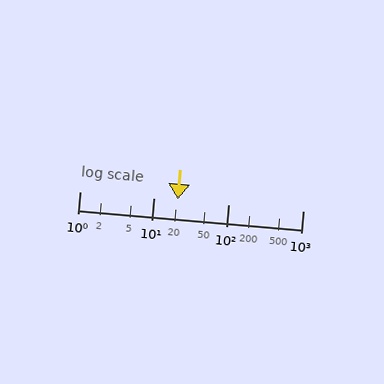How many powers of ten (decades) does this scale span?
The scale spans 3 decades, from 1 to 1000.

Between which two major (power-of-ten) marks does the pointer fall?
The pointer is between 10 and 100.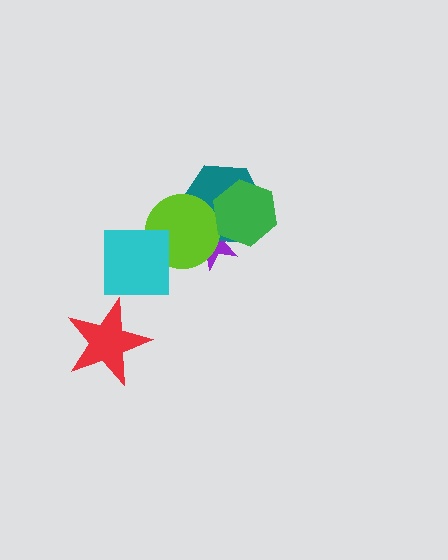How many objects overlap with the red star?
0 objects overlap with the red star.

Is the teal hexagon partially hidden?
Yes, it is partially covered by another shape.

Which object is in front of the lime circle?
The cyan square is in front of the lime circle.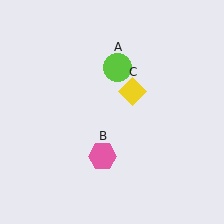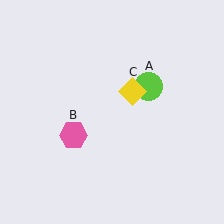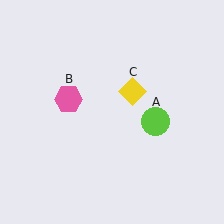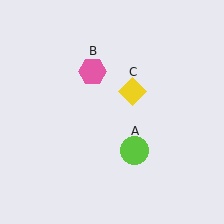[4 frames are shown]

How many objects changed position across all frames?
2 objects changed position: lime circle (object A), pink hexagon (object B).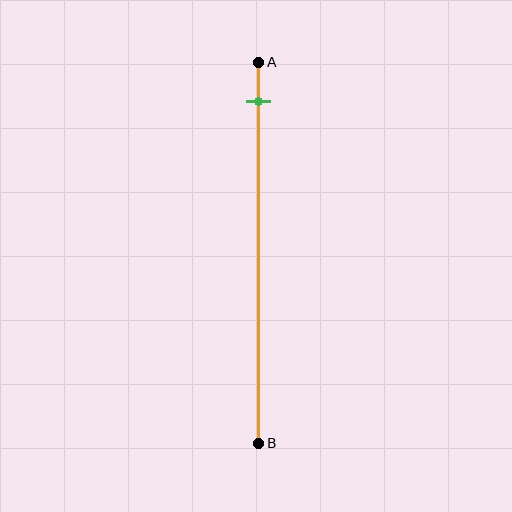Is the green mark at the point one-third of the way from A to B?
No, the mark is at about 10% from A, not at the 33% one-third point.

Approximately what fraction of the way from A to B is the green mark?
The green mark is approximately 10% of the way from A to B.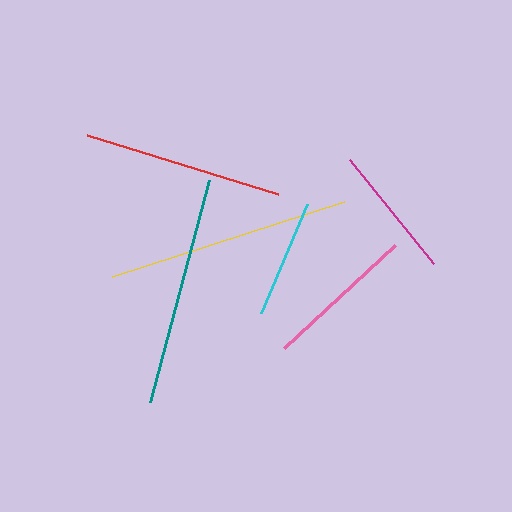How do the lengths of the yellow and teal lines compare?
The yellow and teal lines are approximately the same length.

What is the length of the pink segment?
The pink segment is approximately 152 pixels long.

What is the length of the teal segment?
The teal segment is approximately 230 pixels long.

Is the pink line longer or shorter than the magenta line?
The pink line is longer than the magenta line.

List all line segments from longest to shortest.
From longest to shortest: yellow, teal, red, pink, magenta, cyan.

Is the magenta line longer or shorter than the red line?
The red line is longer than the magenta line.